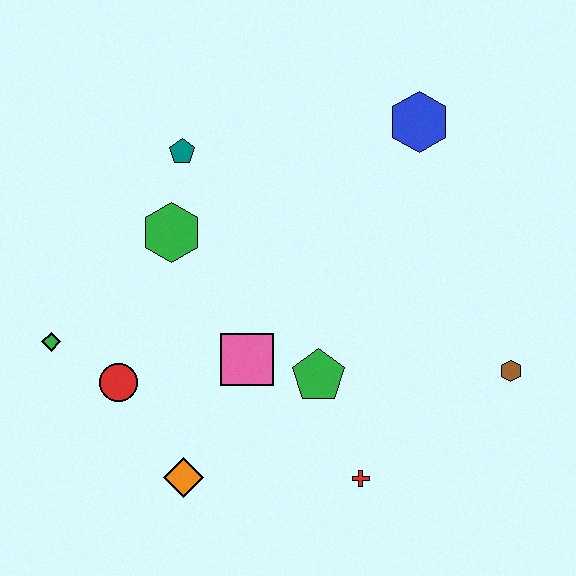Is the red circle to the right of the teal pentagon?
No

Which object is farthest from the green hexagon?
The brown hexagon is farthest from the green hexagon.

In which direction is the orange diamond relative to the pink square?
The orange diamond is below the pink square.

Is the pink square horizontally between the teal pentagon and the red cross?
Yes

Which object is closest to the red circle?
The green diamond is closest to the red circle.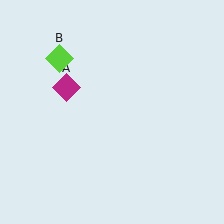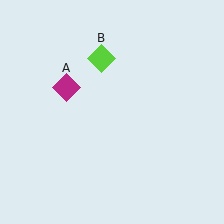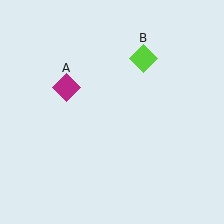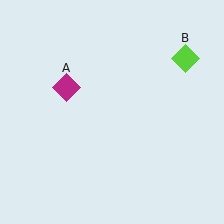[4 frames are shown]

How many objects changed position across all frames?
1 object changed position: lime diamond (object B).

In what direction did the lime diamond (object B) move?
The lime diamond (object B) moved right.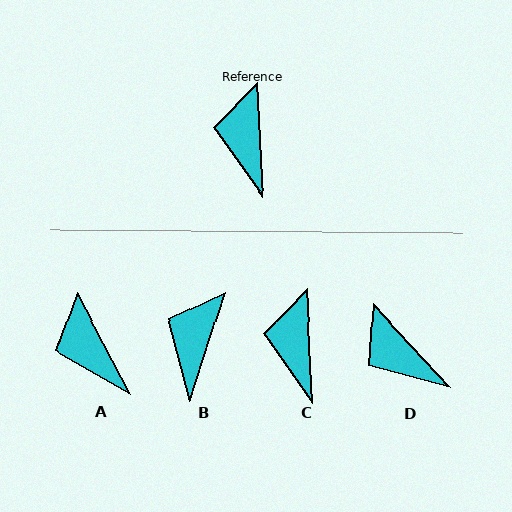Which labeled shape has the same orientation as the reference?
C.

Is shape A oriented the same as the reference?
No, it is off by about 25 degrees.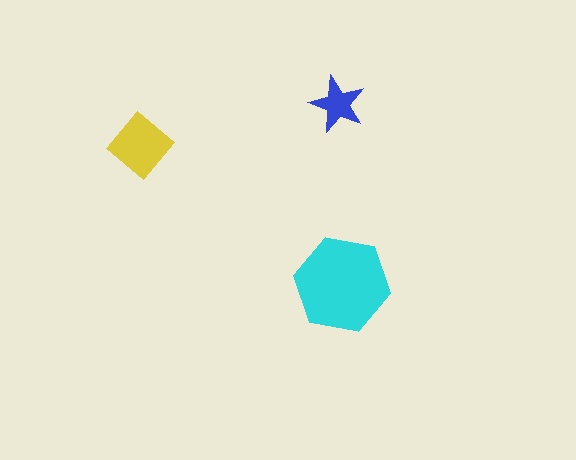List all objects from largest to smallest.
The cyan hexagon, the yellow diamond, the blue star.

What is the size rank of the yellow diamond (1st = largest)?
2nd.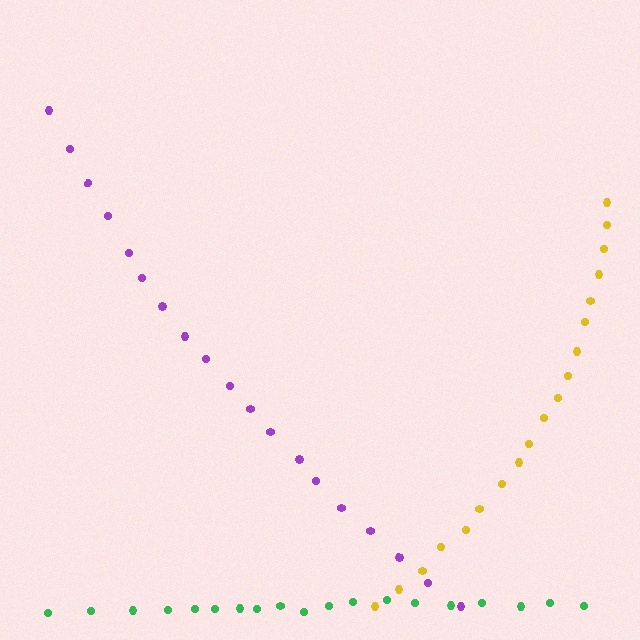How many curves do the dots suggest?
There are 3 distinct paths.